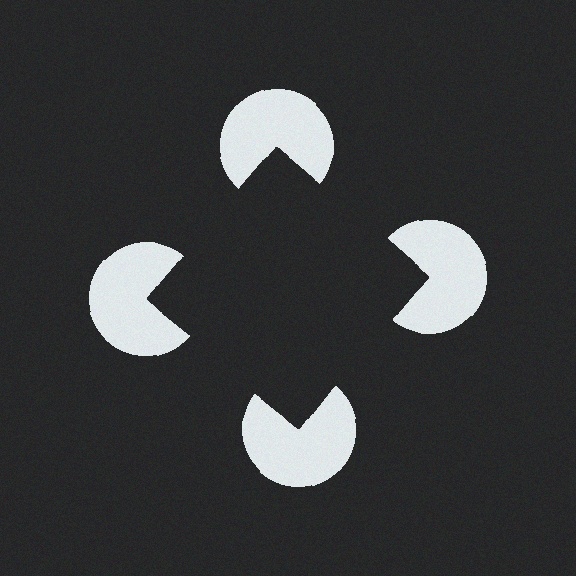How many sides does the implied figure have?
4 sides.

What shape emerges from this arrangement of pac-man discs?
An illusory square — its edges are inferred from the aligned wedge cuts in the pac-man discs, not physically drawn.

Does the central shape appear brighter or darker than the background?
It typically appears slightly darker than the background, even though no actual brightness change is drawn.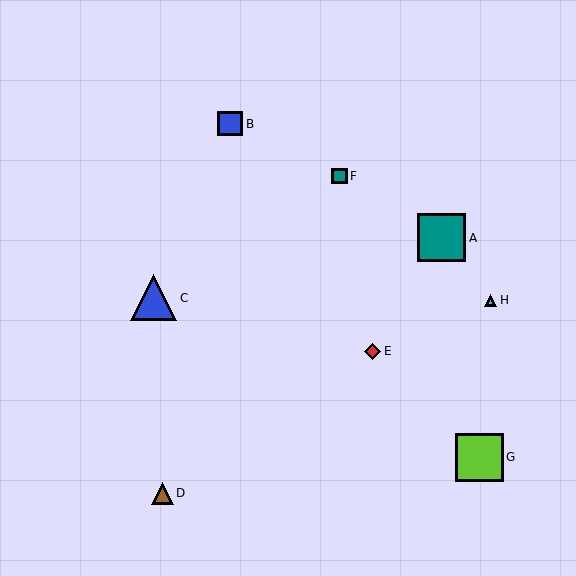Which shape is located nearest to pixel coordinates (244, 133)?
The blue square (labeled B) at (230, 124) is nearest to that location.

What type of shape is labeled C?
Shape C is a blue triangle.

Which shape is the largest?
The teal square (labeled A) is the largest.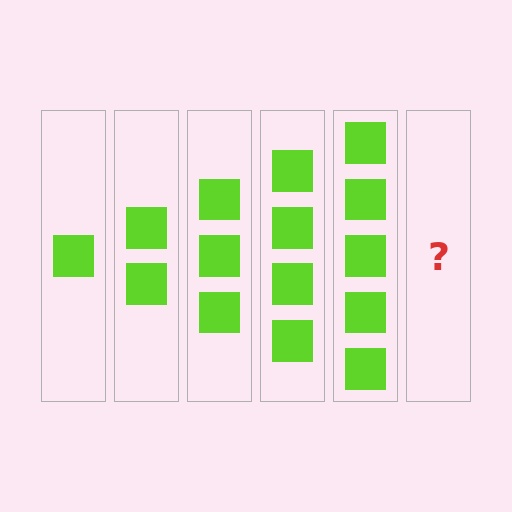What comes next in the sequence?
The next element should be 6 squares.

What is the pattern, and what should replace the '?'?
The pattern is that each step adds one more square. The '?' should be 6 squares.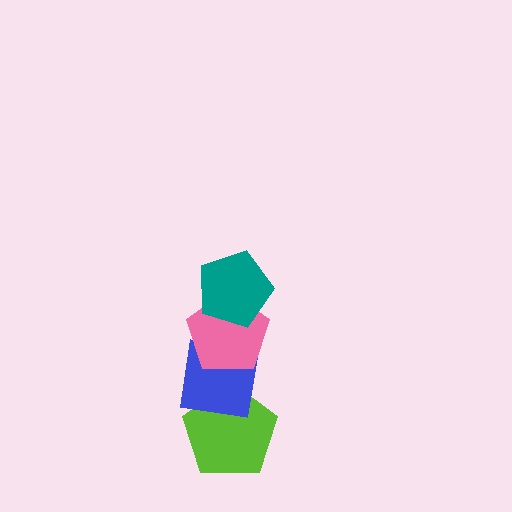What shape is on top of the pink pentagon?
The teal pentagon is on top of the pink pentagon.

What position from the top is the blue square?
The blue square is 3rd from the top.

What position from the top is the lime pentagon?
The lime pentagon is 4th from the top.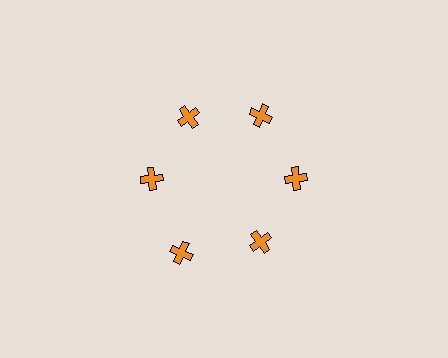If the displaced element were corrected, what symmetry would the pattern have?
It would have 6-fold rotational symmetry — the pattern would map onto itself every 60 degrees.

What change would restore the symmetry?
The symmetry would be restored by moving it inward, back onto the ring so that all 6 crosses sit at equal angles and equal distance from the center.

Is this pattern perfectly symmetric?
No. The 6 orange crosses are arranged in a ring, but one element near the 7 o'clock position is pushed outward from the center, breaking the 6-fold rotational symmetry.